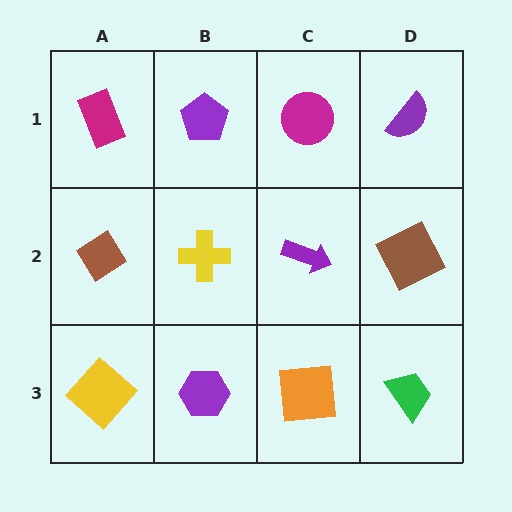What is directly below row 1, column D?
A brown square.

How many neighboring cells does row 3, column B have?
3.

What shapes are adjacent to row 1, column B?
A yellow cross (row 2, column B), a magenta rectangle (row 1, column A), a magenta circle (row 1, column C).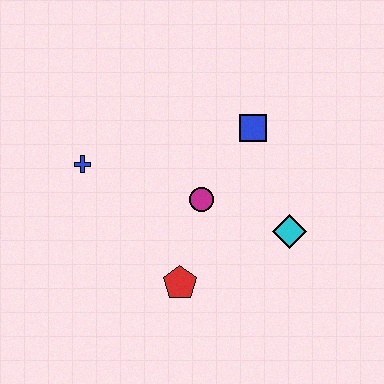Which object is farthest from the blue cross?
The cyan diamond is farthest from the blue cross.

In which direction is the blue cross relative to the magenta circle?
The blue cross is to the left of the magenta circle.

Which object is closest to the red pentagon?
The magenta circle is closest to the red pentagon.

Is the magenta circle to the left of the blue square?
Yes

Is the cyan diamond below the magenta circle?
Yes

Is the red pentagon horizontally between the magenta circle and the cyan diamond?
No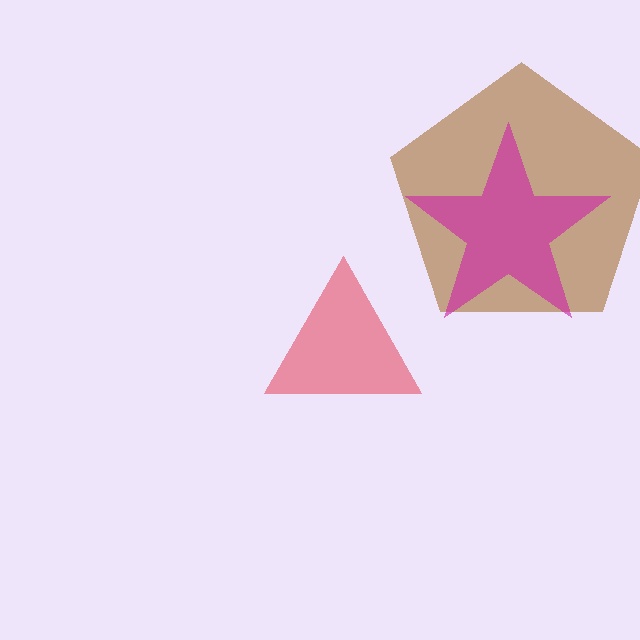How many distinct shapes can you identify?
There are 3 distinct shapes: a red triangle, a brown pentagon, a magenta star.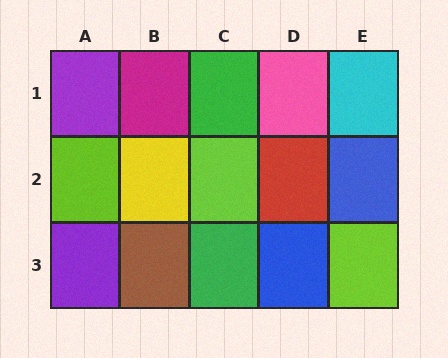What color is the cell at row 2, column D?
Red.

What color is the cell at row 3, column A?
Purple.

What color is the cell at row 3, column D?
Blue.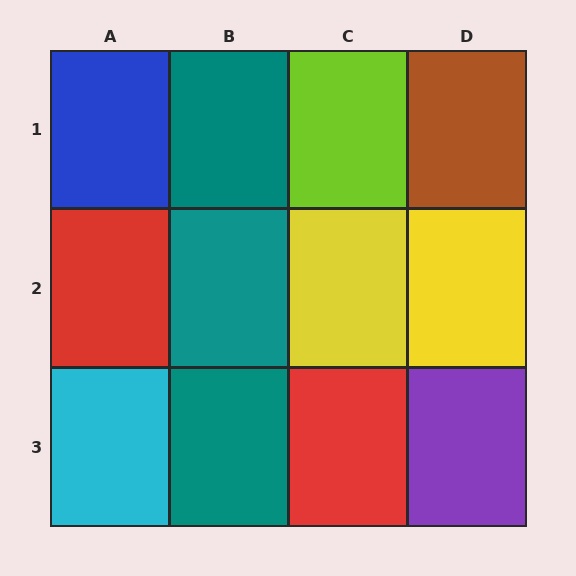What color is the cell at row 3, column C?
Red.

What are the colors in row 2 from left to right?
Red, teal, yellow, yellow.